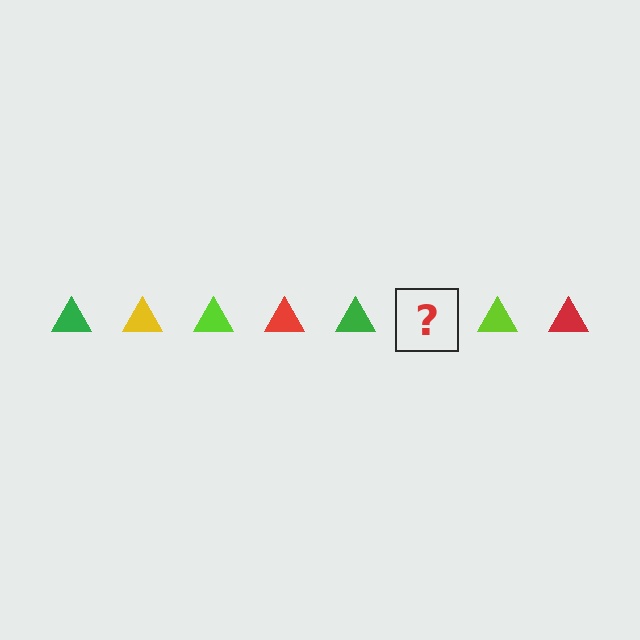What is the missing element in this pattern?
The missing element is a yellow triangle.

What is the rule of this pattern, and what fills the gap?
The rule is that the pattern cycles through green, yellow, lime, red triangles. The gap should be filled with a yellow triangle.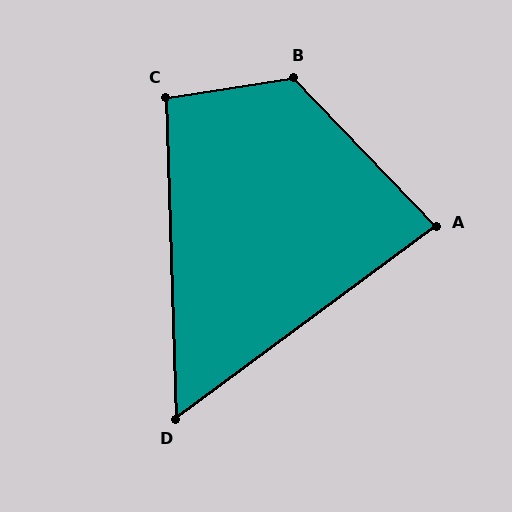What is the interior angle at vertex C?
Approximately 97 degrees (obtuse).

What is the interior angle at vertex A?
Approximately 83 degrees (acute).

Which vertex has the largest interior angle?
B, at approximately 125 degrees.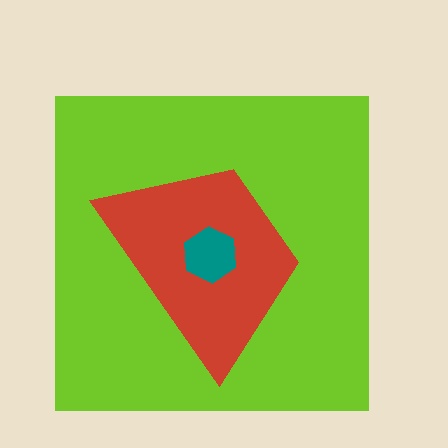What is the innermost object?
The teal hexagon.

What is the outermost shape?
The lime square.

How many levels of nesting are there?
3.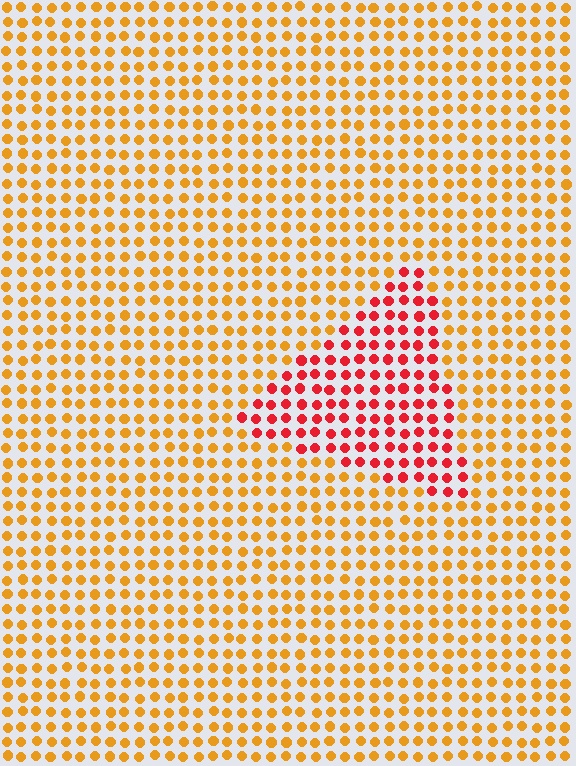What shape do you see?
I see a triangle.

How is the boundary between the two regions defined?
The boundary is defined purely by a slight shift in hue (about 43 degrees). Spacing, size, and orientation are identical on both sides.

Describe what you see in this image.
The image is filled with small orange elements in a uniform arrangement. A triangle-shaped region is visible where the elements are tinted to a slightly different hue, forming a subtle color boundary.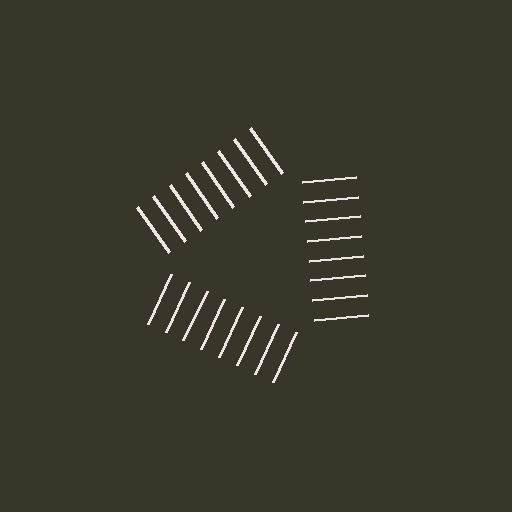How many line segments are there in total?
24 — 8 along each of the 3 edges.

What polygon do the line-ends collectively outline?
An illusory triangle — the line segments terminate on its edges but no continuous stroke is drawn.